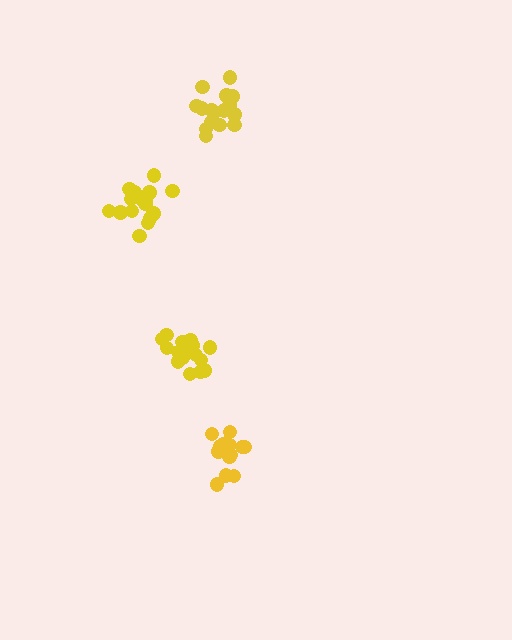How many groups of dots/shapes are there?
There are 4 groups.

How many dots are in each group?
Group 1: 17 dots, Group 2: 14 dots, Group 3: 16 dots, Group 4: 16 dots (63 total).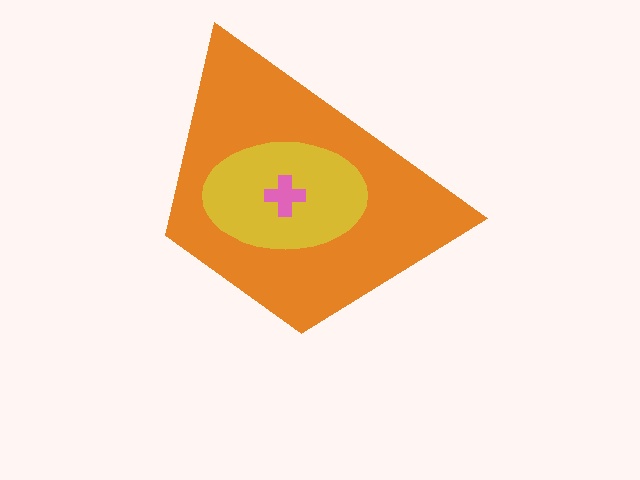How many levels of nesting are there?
3.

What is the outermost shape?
The orange trapezoid.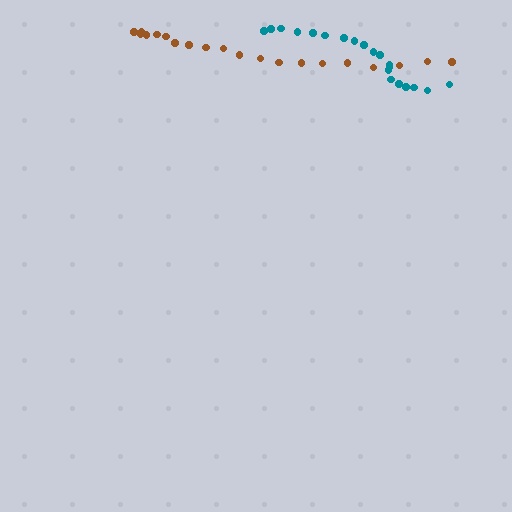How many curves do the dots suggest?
There are 2 distinct paths.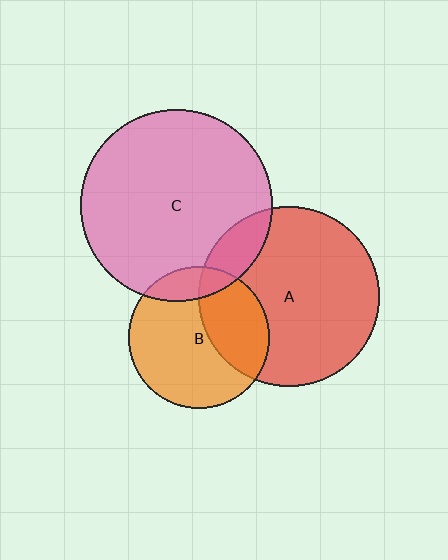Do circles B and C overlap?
Yes.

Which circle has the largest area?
Circle C (pink).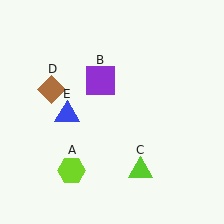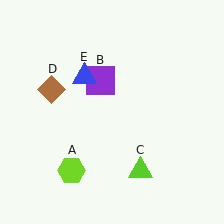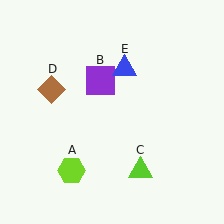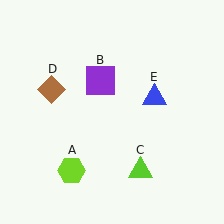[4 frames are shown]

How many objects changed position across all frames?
1 object changed position: blue triangle (object E).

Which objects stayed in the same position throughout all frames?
Lime hexagon (object A) and purple square (object B) and lime triangle (object C) and brown diamond (object D) remained stationary.